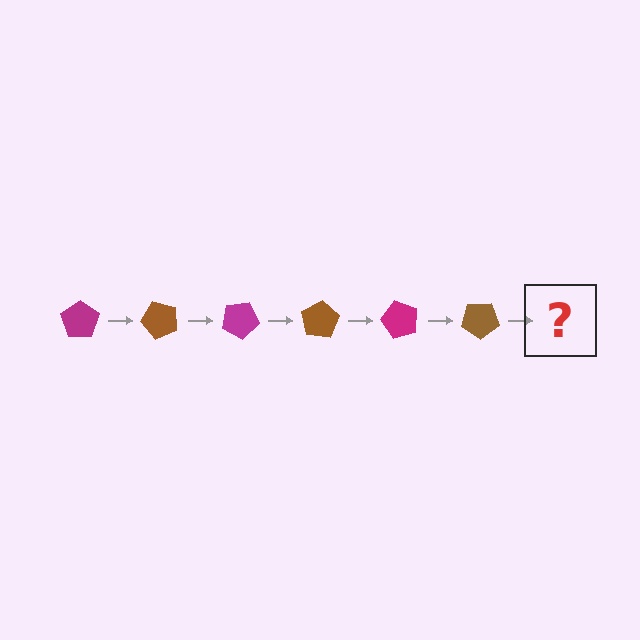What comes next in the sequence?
The next element should be a magenta pentagon, rotated 300 degrees from the start.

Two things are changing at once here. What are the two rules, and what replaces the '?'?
The two rules are that it rotates 50 degrees each step and the color cycles through magenta and brown. The '?' should be a magenta pentagon, rotated 300 degrees from the start.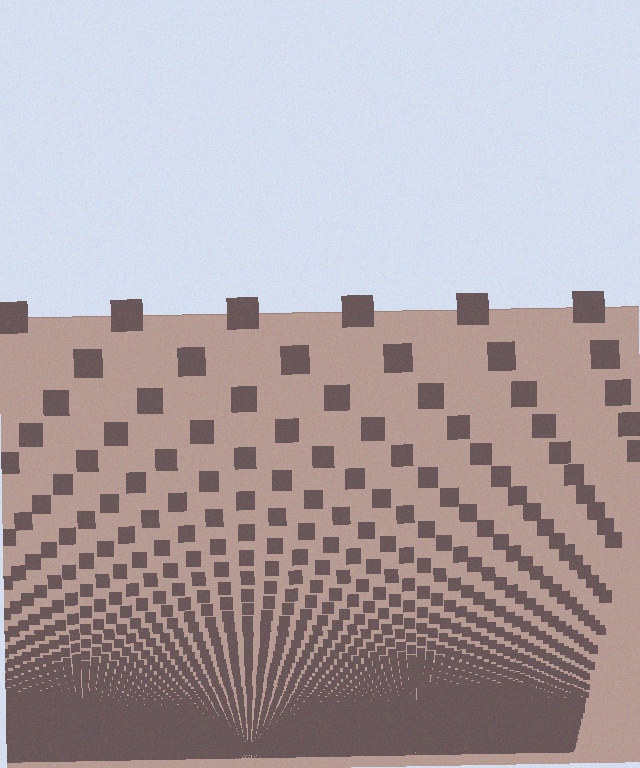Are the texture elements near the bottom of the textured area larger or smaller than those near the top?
Smaller. The gradient is inverted — elements near the bottom are smaller and denser.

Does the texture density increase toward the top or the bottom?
Density increases toward the bottom.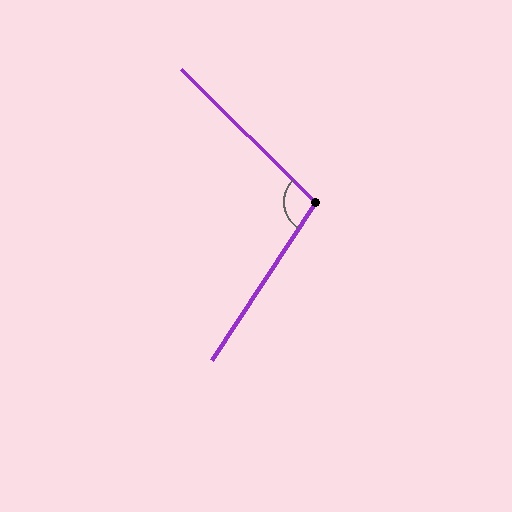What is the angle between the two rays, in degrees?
Approximately 101 degrees.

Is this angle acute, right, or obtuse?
It is obtuse.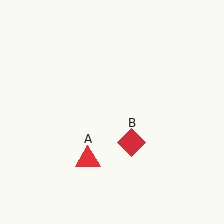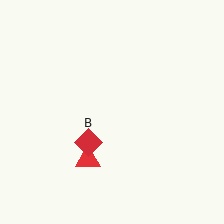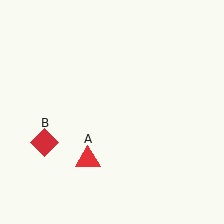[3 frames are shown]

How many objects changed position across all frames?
1 object changed position: red diamond (object B).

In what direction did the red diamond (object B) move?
The red diamond (object B) moved left.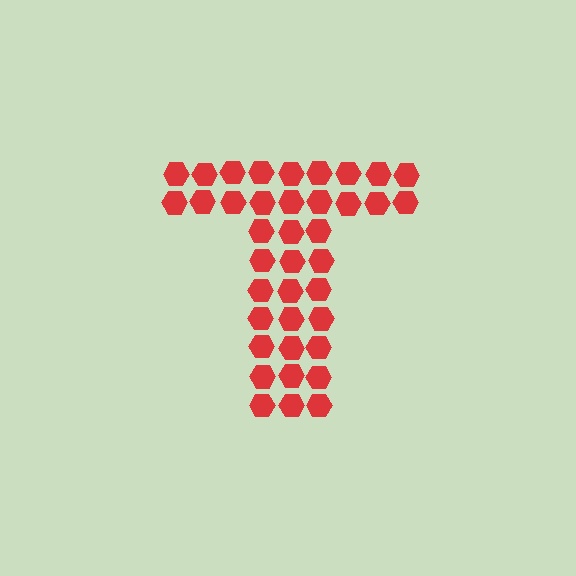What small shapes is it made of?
It is made of small hexagons.